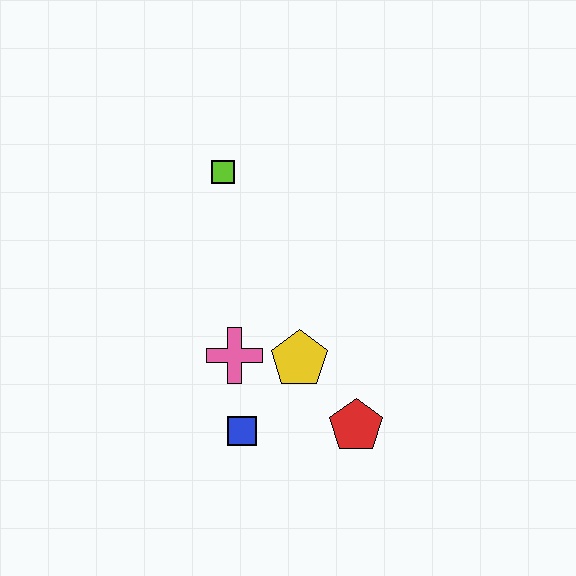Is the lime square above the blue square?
Yes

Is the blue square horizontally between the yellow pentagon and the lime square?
Yes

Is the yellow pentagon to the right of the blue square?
Yes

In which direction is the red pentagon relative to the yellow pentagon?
The red pentagon is below the yellow pentagon.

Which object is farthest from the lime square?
The red pentagon is farthest from the lime square.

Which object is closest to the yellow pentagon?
The pink cross is closest to the yellow pentagon.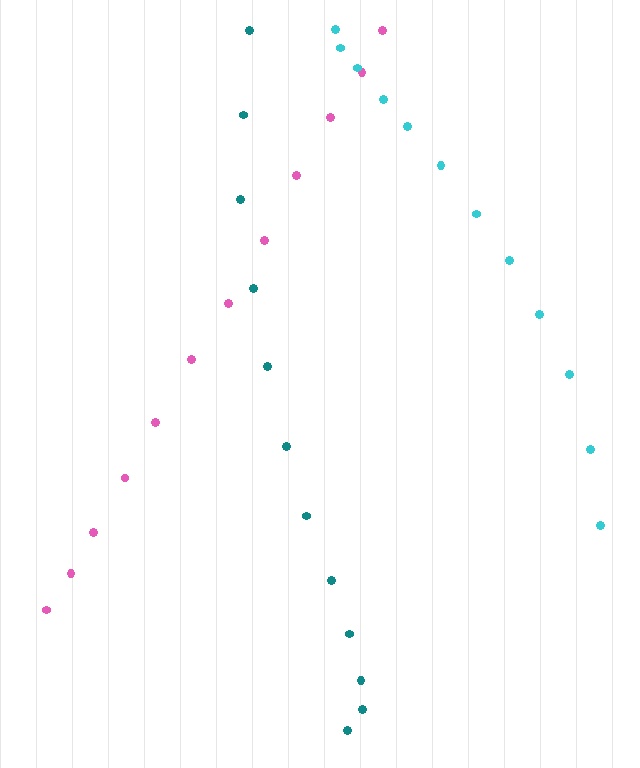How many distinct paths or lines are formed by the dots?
There are 3 distinct paths.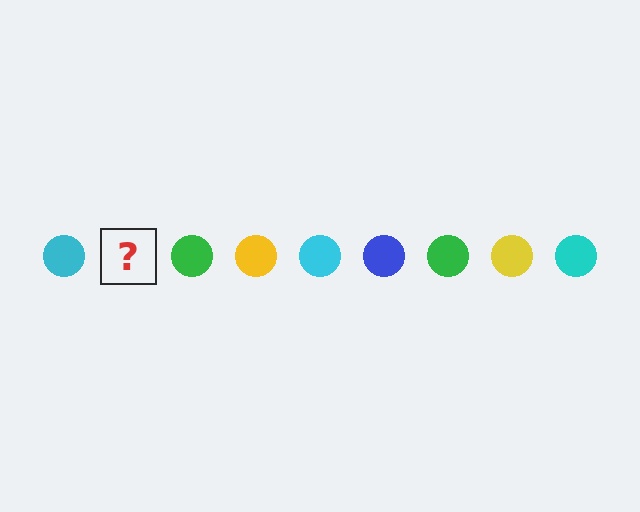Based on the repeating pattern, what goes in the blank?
The blank should be a blue circle.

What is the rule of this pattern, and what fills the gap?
The rule is that the pattern cycles through cyan, blue, green, yellow circles. The gap should be filled with a blue circle.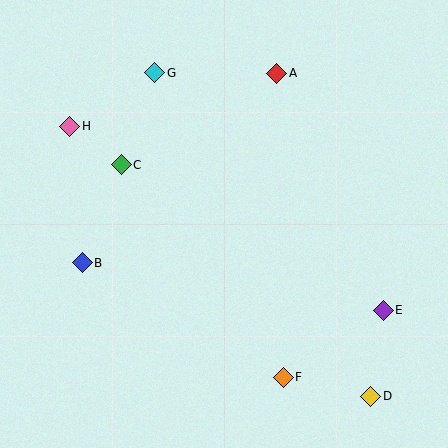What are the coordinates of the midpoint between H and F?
The midpoint between H and F is at (177, 252).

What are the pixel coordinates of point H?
Point H is at (70, 126).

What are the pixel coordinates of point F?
Point F is at (283, 377).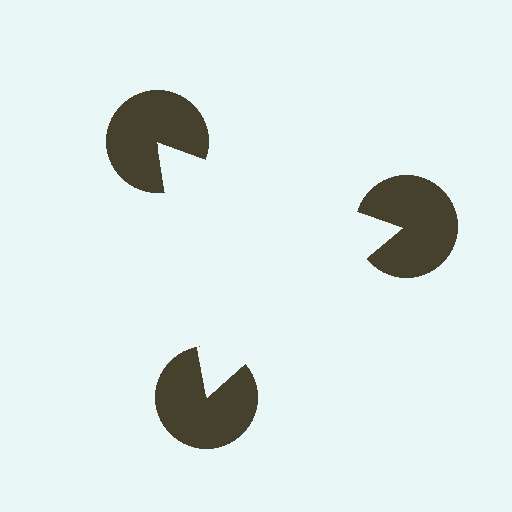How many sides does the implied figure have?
3 sides.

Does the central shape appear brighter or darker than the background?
It typically appears slightly brighter than the background, even though no actual brightness change is drawn.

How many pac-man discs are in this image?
There are 3 — one at each vertex of the illusory triangle.